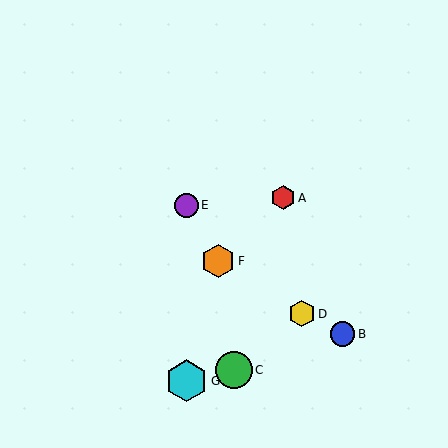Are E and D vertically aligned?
No, E is at x≈187 and D is at x≈302.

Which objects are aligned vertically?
Objects E, G are aligned vertically.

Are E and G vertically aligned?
Yes, both are at x≈187.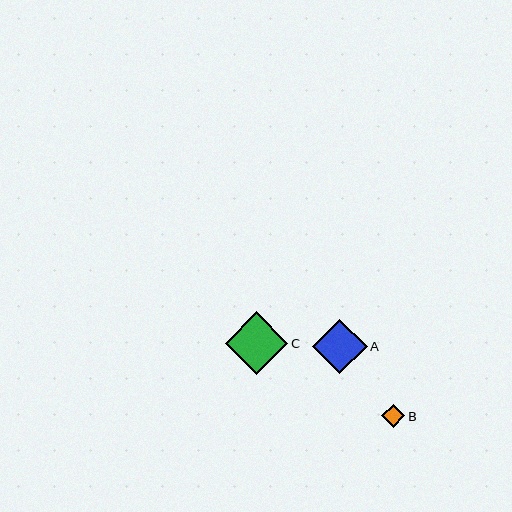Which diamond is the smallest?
Diamond B is the smallest with a size of approximately 23 pixels.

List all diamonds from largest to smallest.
From largest to smallest: C, A, B.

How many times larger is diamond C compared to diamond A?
Diamond C is approximately 1.1 times the size of diamond A.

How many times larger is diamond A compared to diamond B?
Diamond A is approximately 2.4 times the size of diamond B.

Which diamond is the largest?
Diamond C is the largest with a size of approximately 62 pixels.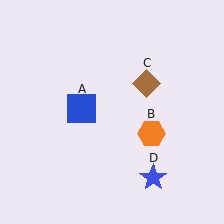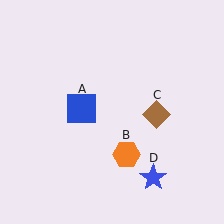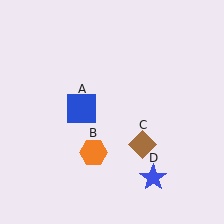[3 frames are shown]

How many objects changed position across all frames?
2 objects changed position: orange hexagon (object B), brown diamond (object C).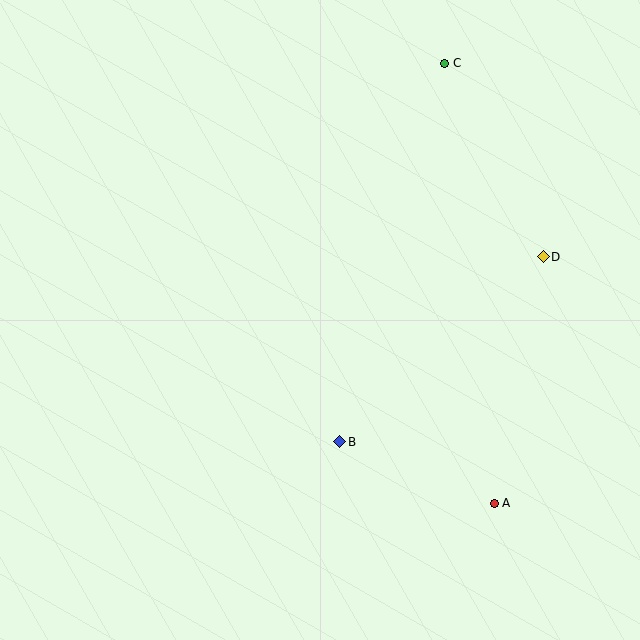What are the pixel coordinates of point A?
Point A is at (494, 503).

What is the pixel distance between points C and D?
The distance between C and D is 217 pixels.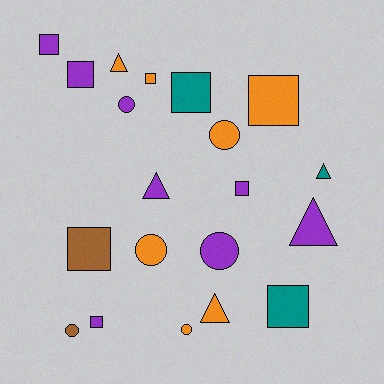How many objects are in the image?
There are 20 objects.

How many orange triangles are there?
There are 2 orange triangles.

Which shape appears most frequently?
Square, with 9 objects.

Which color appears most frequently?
Purple, with 8 objects.